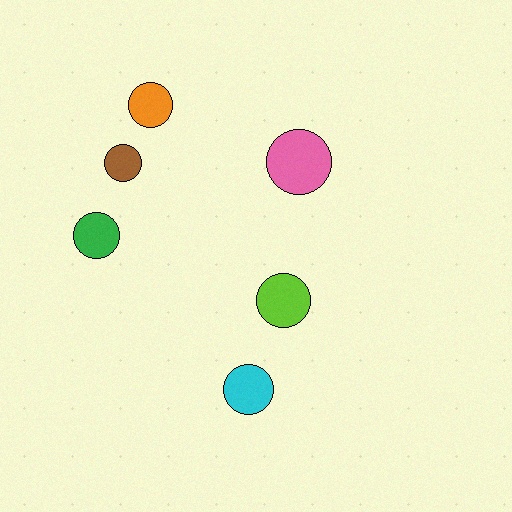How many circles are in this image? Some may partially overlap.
There are 6 circles.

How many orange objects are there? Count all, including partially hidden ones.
There is 1 orange object.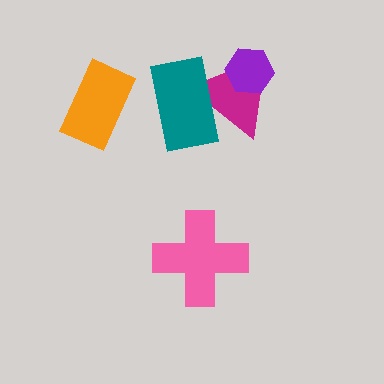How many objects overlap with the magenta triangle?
2 objects overlap with the magenta triangle.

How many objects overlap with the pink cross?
0 objects overlap with the pink cross.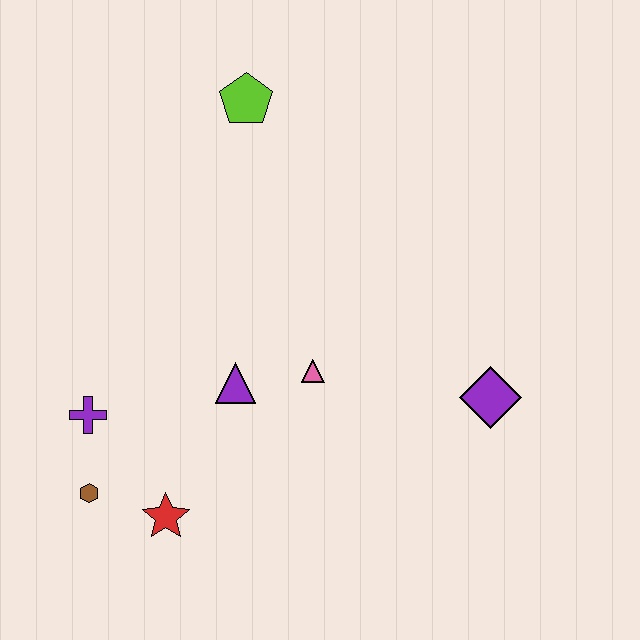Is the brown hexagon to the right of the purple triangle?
No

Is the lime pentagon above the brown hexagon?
Yes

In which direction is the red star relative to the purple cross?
The red star is below the purple cross.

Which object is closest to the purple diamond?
The pink triangle is closest to the purple diamond.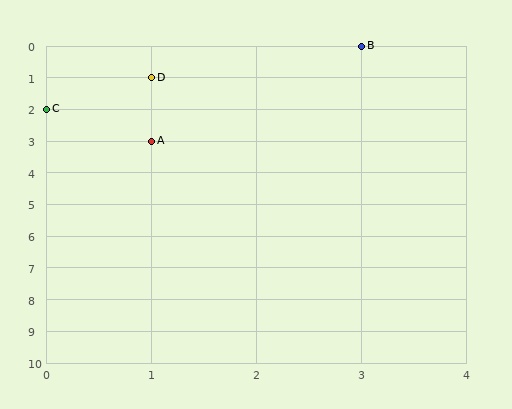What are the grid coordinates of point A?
Point A is at grid coordinates (1, 3).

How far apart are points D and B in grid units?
Points D and B are 2 columns and 1 row apart (about 2.2 grid units diagonally).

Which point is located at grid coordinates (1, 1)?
Point D is at (1, 1).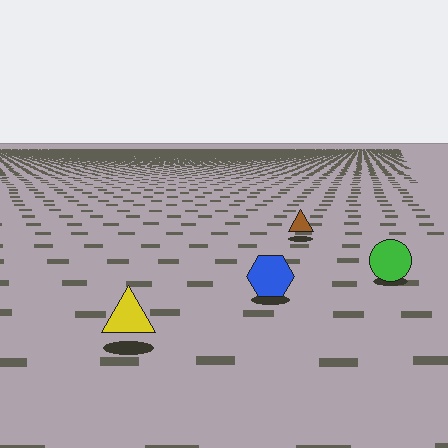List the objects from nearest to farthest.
From nearest to farthest: the yellow triangle, the blue hexagon, the green circle, the brown triangle.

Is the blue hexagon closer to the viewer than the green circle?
Yes. The blue hexagon is closer — you can tell from the texture gradient: the ground texture is coarser near it.